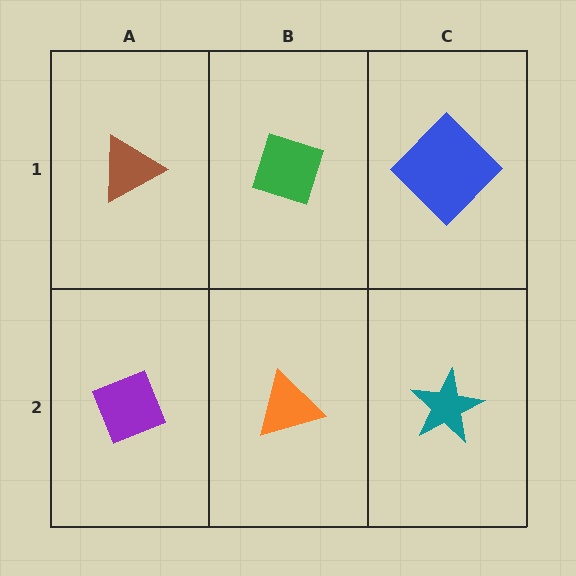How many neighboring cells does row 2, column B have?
3.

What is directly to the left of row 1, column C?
A green diamond.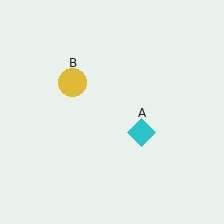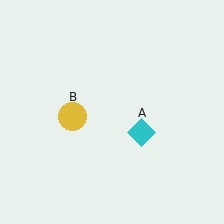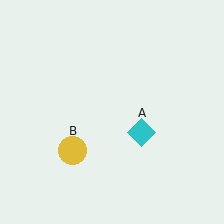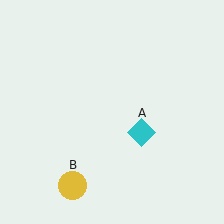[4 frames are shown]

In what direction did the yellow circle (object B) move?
The yellow circle (object B) moved down.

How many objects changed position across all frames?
1 object changed position: yellow circle (object B).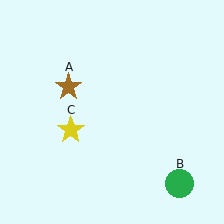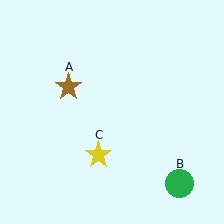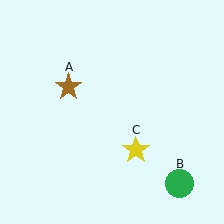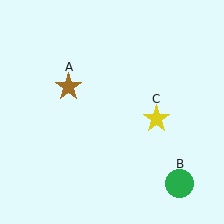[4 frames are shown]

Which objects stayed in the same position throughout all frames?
Brown star (object A) and green circle (object B) remained stationary.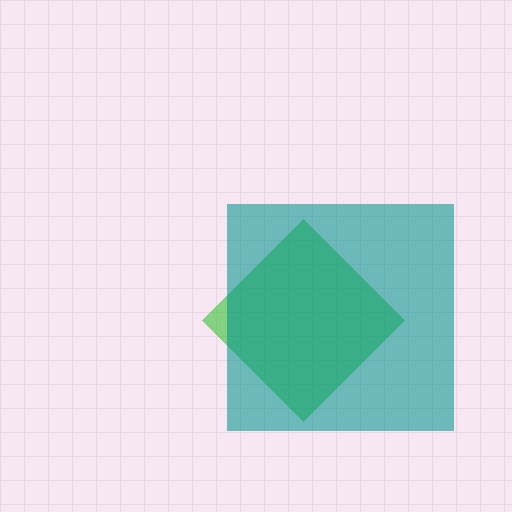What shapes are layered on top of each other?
The layered shapes are: a green diamond, a teal square.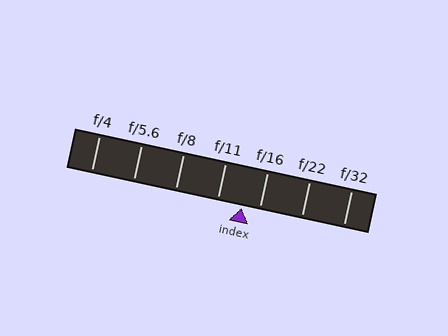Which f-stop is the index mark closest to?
The index mark is closest to f/16.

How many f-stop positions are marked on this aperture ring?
There are 7 f-stop positions marked.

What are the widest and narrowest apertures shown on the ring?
The widest aperture shown is f/4 and the narrowest is f/32.